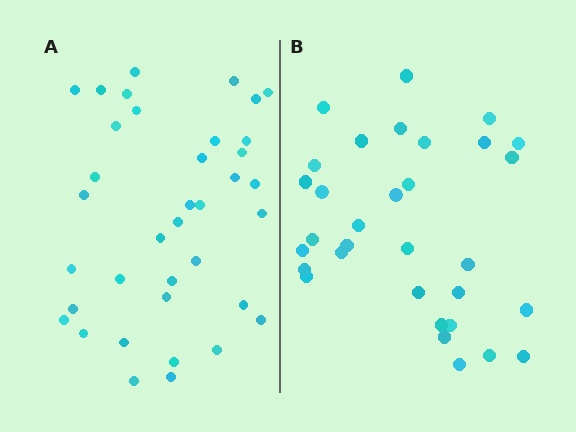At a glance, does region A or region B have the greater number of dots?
Region A (the left region) has more dots.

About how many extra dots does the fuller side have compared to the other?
Region A has about 5 more dots than region B.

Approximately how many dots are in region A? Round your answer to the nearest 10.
About 40 dots. (The exact count is 37, which rounds to 40.)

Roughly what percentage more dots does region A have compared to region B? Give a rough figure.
About 15% more.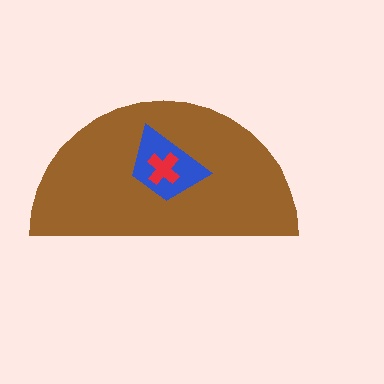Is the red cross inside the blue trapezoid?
Yes.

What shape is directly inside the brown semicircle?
The blue trapezoid.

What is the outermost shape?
The brown semicircle.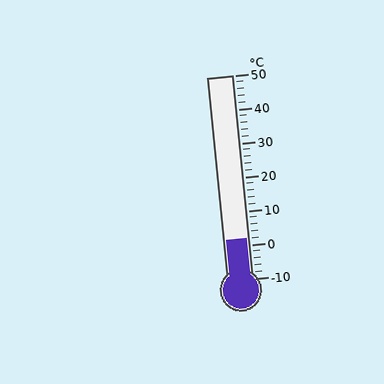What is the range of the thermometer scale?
The thermometer scale ranges from -10°C to 50°C.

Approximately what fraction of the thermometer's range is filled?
The thermometer is filled to approximately 20% of its range.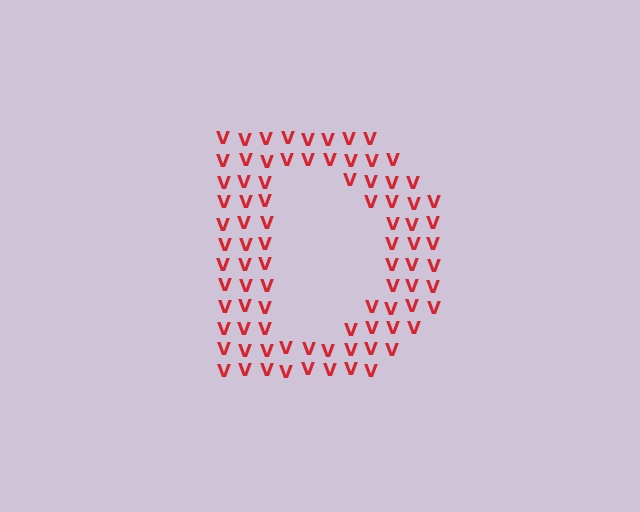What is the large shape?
The large shape is the letter D.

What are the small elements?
The small elements are letter V's.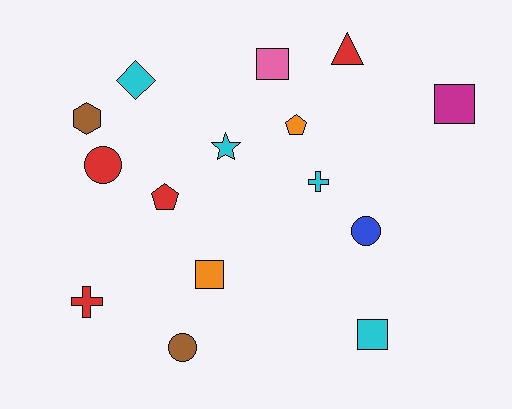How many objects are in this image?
There are 15 objects.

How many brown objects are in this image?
There are 2 brown objects.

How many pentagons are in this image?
There are 2 pentagons.